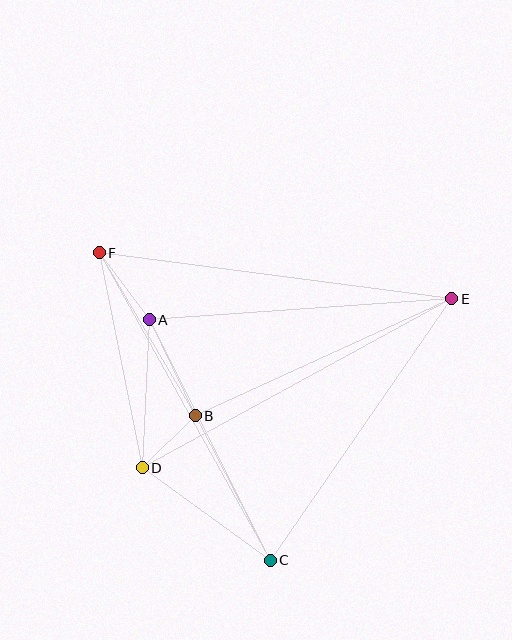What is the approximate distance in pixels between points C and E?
The distance between C and E is approximately 318 pixels.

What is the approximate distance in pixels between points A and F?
The distance between A and F is approximately 83 pixels.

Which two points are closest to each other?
Points B and D are closest to each other.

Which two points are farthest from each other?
Points E and F are farthest from each other.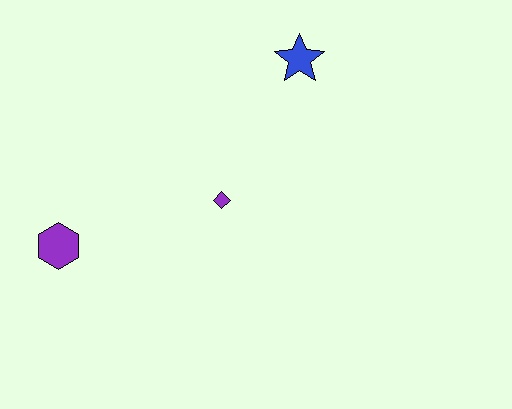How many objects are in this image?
There are 3 objects.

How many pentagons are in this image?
There are no pentagons.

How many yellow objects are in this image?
There are no yellow objects.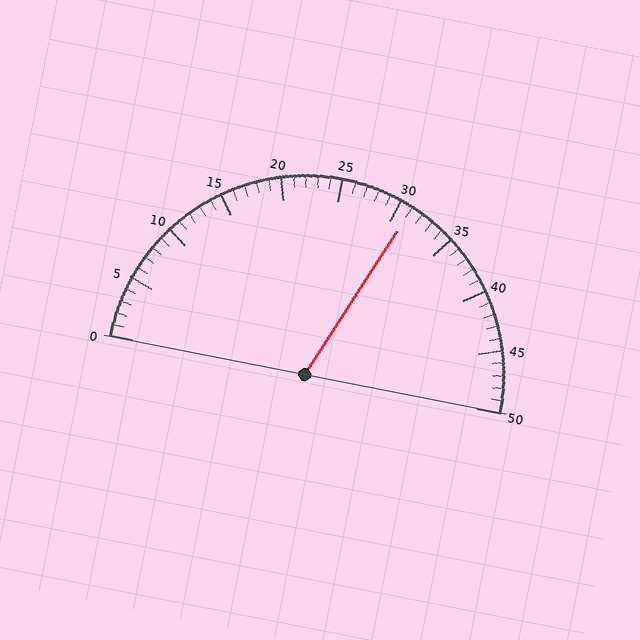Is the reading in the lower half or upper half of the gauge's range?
The reading is in the upper half of the range (0 to 50).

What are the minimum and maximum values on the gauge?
The gauge ranges from 0 to 50.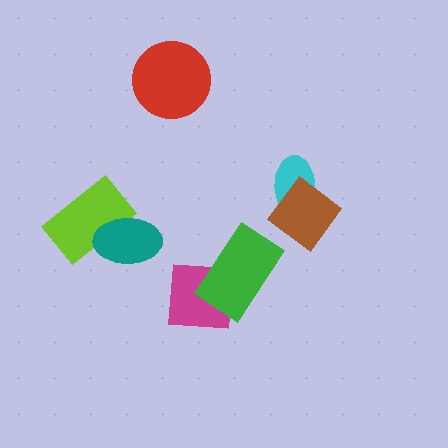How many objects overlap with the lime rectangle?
1 object overlaps with the lime rectangle.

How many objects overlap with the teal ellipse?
1 object overlaps with the teal ellipse.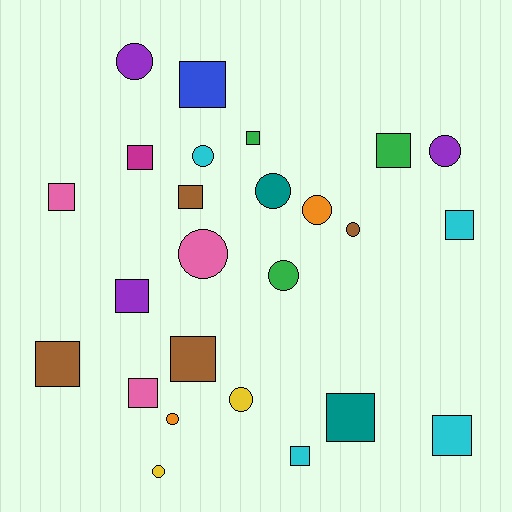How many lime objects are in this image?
There are no lime objects.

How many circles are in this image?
There are 11 circles.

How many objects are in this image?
There are 25 objects.